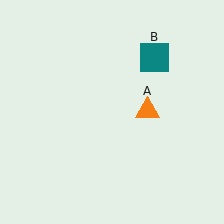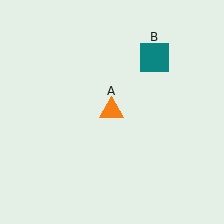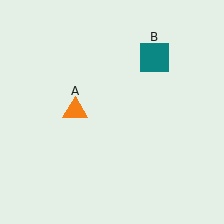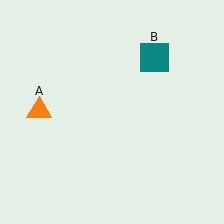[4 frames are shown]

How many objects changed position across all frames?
1 object changed position: orange triangle (object A).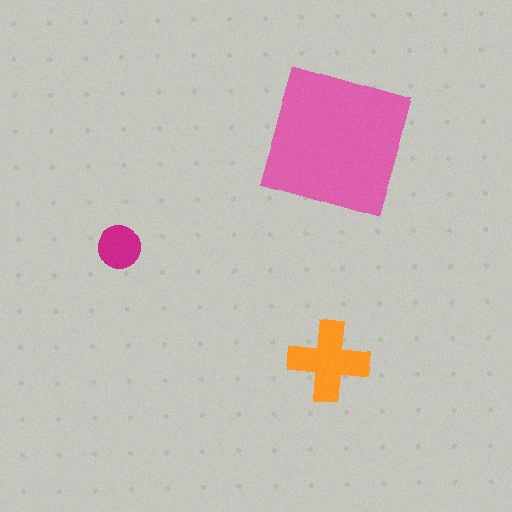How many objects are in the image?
There are 3 objects in the image.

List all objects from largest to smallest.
The pink square, the orange cross, the magenta circle.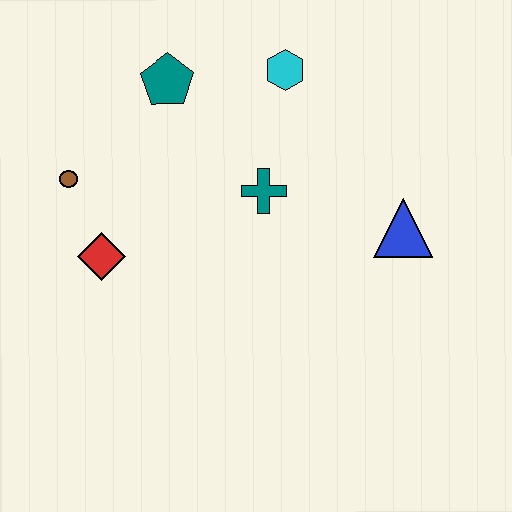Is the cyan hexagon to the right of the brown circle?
Yes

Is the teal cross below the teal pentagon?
Yes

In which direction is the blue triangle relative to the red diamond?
The blue triangle is to the right of the red diamond.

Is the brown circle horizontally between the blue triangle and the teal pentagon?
No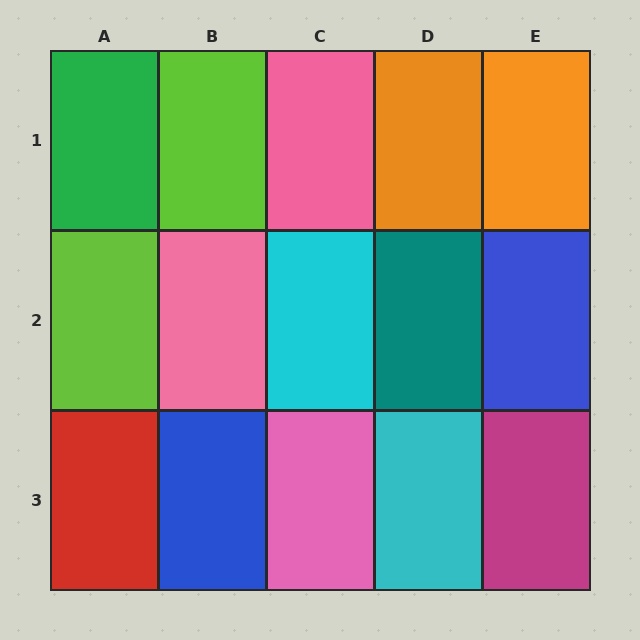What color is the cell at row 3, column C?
Pink.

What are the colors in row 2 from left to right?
Lime, pink, cyan, teal, blue.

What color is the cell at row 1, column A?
Green.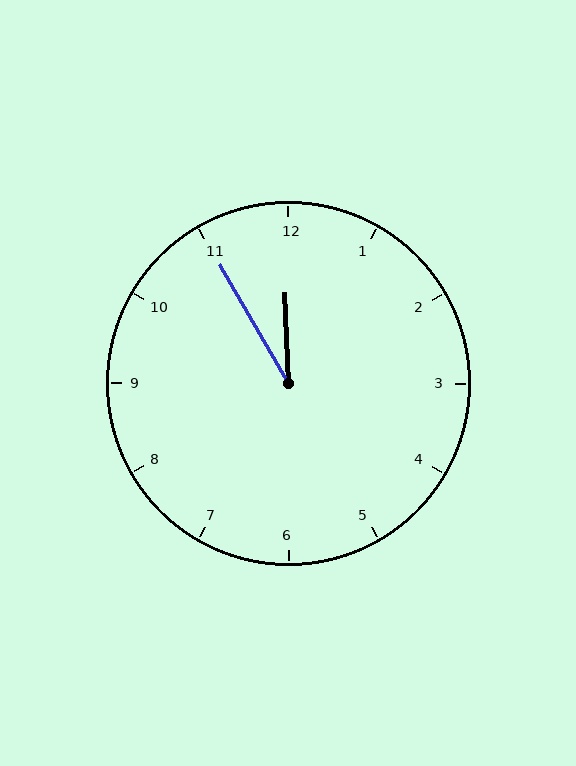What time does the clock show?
11:55.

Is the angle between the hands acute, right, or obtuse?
It is acute.